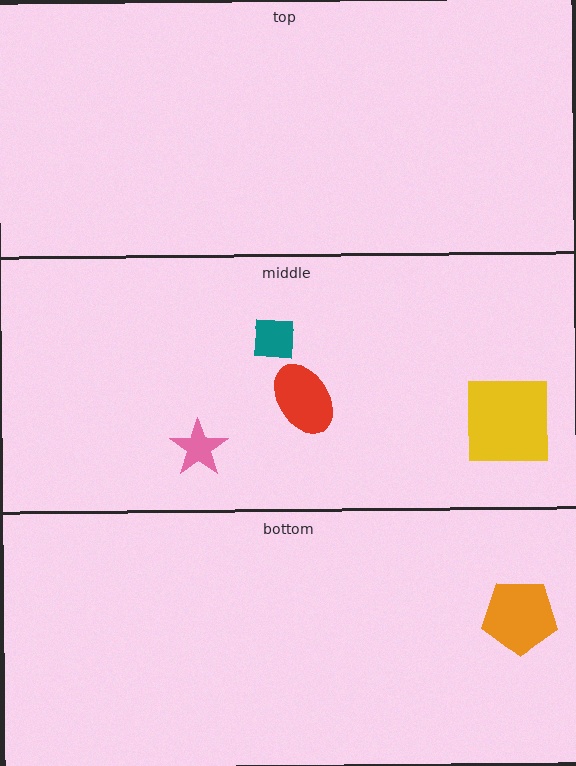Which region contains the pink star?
The middle region.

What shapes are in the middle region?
The pink star, the yellow square, the red ellipse, the teal square.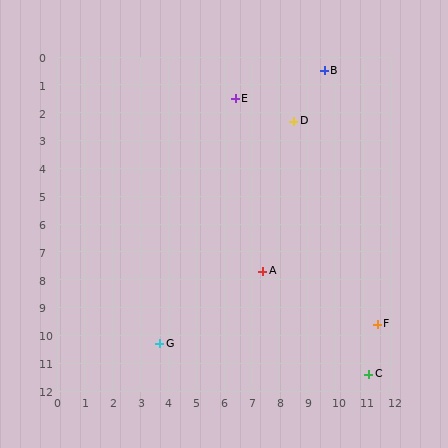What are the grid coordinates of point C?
Point C is at approximately (11.2, 11.4).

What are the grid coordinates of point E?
Point E is at approximately (6.4, 1.5).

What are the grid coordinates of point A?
Point A is at approximately (7.4, 7.7).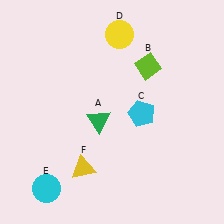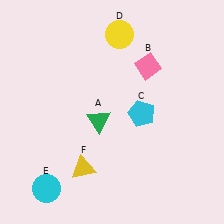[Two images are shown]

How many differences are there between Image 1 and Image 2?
There is 1 difference between the two images.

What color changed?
The diamond (B) changed from lime in Image 1 to pink in Image 2.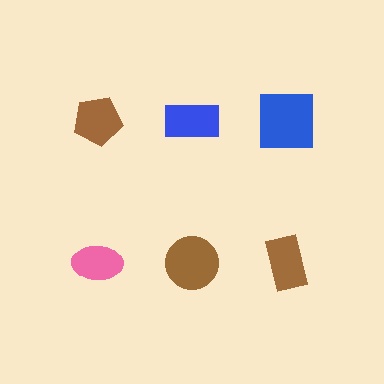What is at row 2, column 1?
A pink ellipse.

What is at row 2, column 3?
A brown rectangle.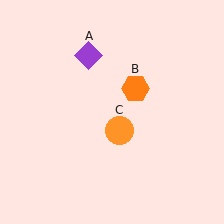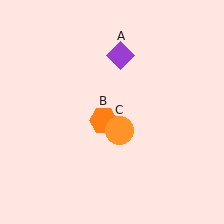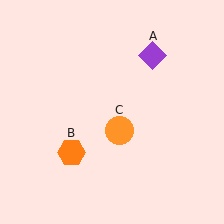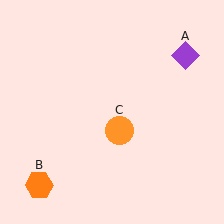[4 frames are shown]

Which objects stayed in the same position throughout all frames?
Orange circle (object C) remained stationary.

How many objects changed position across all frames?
2 objects changed position: purple diamond (object A), orange hexagon (object B).